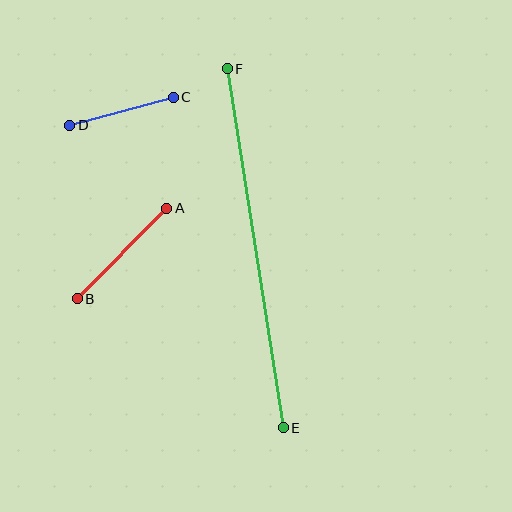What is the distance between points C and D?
The distance is approximately 107 pixels.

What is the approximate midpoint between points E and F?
The midpoint is at approximately (255, 248) pixels.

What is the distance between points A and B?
The distance is approximately 127 pixels.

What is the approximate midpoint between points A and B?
The midpoint is at approximately (122, 254) pixels.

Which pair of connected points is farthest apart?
Points E and F are farthest apart.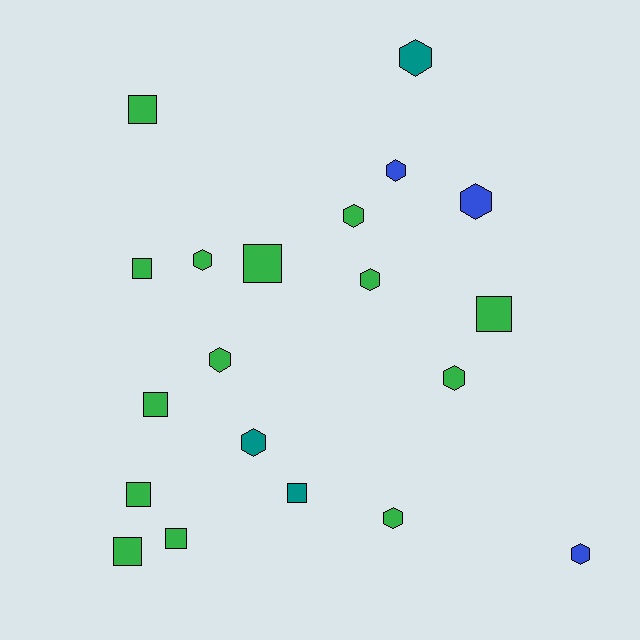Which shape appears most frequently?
Hexagon, with 11 objects.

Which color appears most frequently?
Green, with 14 objects.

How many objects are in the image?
There are 20 objects.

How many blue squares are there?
There are no blue squares.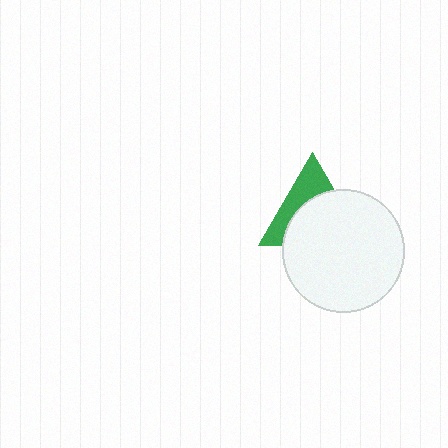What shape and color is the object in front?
The object in front is a white circle.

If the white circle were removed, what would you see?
You would see the complete green triangle.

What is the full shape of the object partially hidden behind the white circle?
The partially hidden object is a green triangle.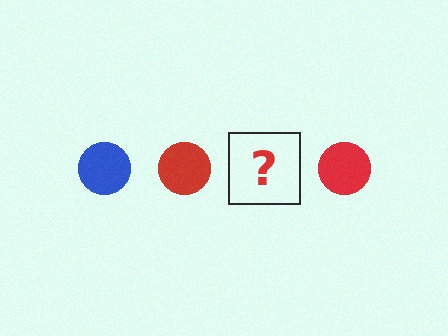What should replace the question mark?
The question mark should be replaced with a blue circle.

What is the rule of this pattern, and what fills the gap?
The rule is that the pattern cycles through blue, red circles. The gap should be filled with a blue circle.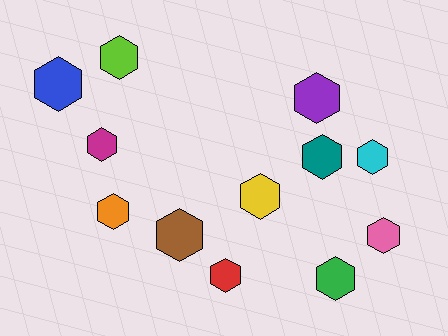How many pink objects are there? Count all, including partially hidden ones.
There is 1 pink object.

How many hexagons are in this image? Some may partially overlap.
There are 12 hexagons.